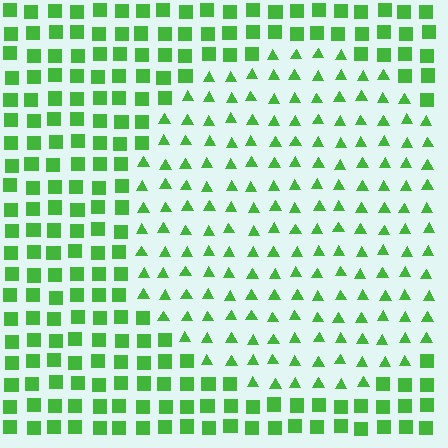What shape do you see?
I see a circle.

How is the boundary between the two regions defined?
The boundary is defined by a change in element shape: triangles inside vs. squares outside. All elements share the same color and spacing.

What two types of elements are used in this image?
The image uses triangles inside the circle region and squares outside it.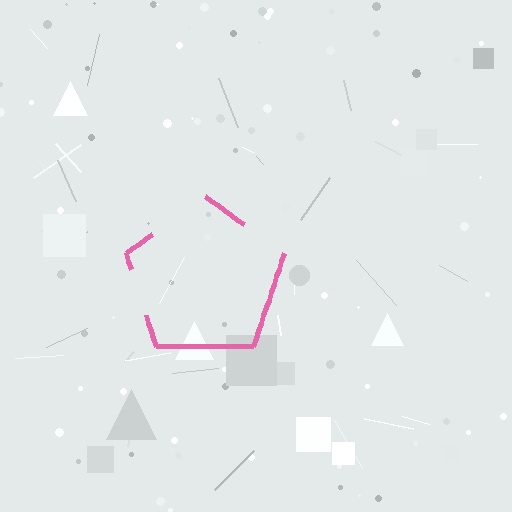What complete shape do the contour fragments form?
The contour fragments form a pentagon.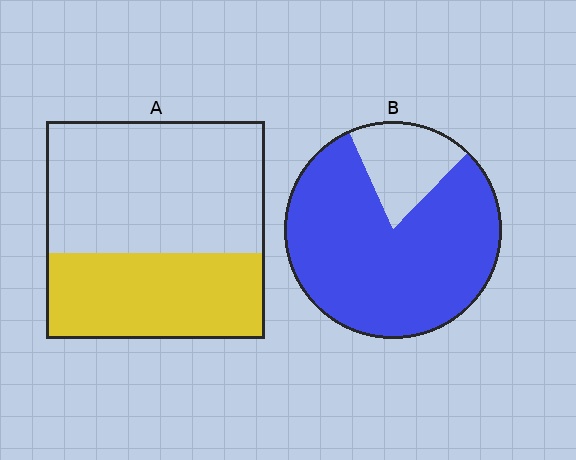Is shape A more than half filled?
No.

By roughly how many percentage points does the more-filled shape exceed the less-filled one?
By roughly 40 percentage points (B over A).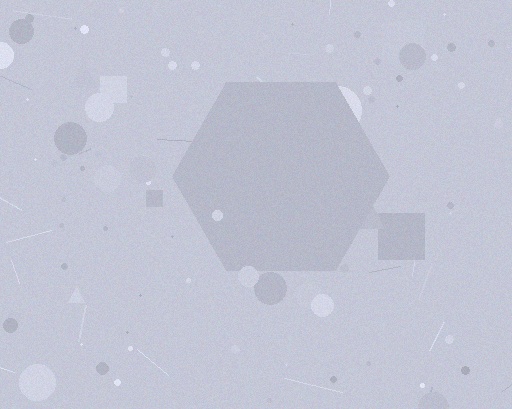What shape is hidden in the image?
A hexagon is hidden in the image.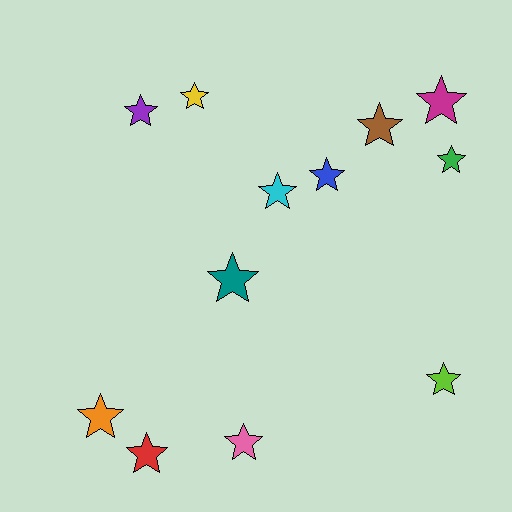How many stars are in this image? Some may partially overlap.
There are 12 stars.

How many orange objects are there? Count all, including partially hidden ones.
There is 1 orange object.